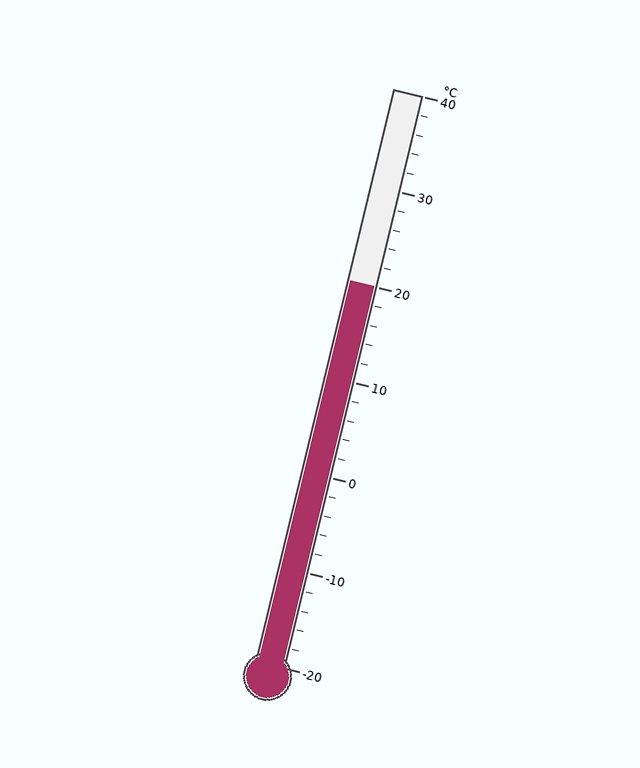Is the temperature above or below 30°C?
The temperature is below 30°C.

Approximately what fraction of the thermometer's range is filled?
The thermometer is filled to approximately 65% of its range.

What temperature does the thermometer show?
The thermometer shows approximately 20°C.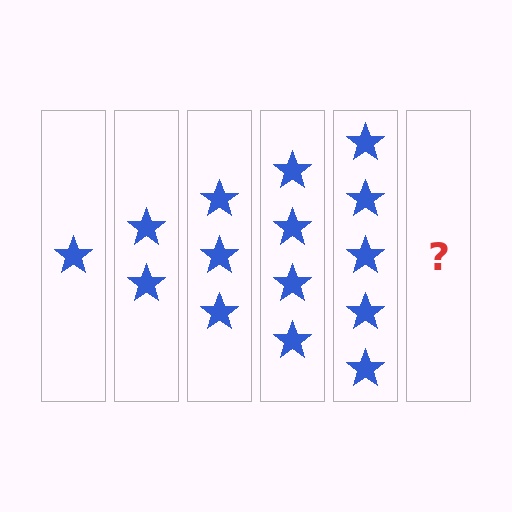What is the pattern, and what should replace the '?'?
The pattern is that each step adds one more star. The '?' should be 6 stars.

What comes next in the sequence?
The next element should be 6 stars.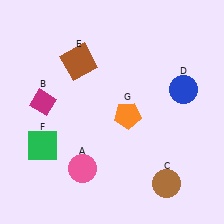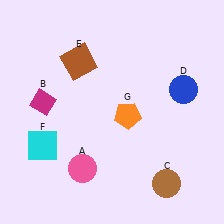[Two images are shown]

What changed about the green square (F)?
In Image 1, F is green. In Image 2, it changed to cyan.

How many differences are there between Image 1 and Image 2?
There is 1 difference between the two images.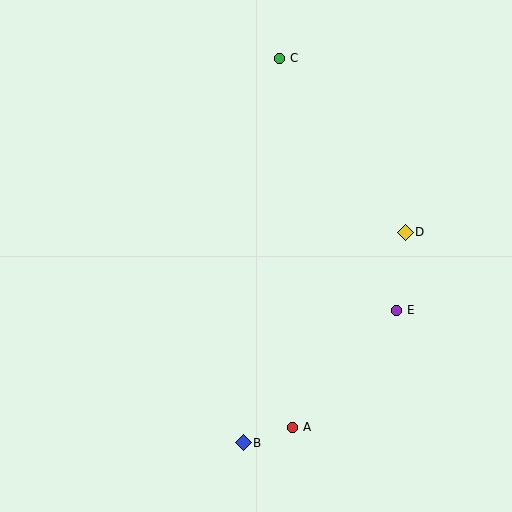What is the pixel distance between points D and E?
The distance between D and E is 79 pixels.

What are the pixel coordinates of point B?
Point B is at (243, 443).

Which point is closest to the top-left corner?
Point C is closest to the top-left corner.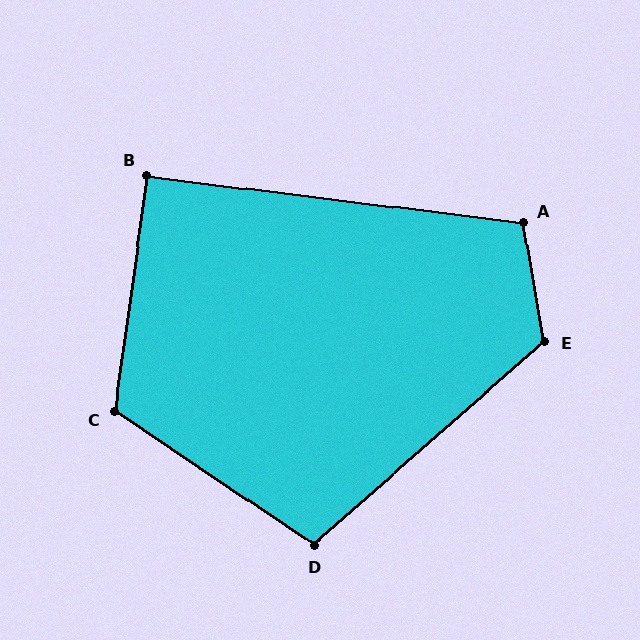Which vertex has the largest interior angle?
E, at approximately 121 degrees.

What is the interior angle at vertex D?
Approximately 105 degrees (obtuse).